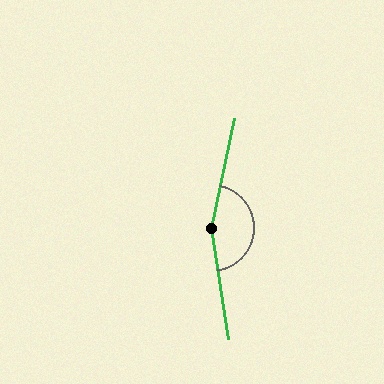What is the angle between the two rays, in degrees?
Approximately 160 degrees.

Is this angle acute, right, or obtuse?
It is obtuse.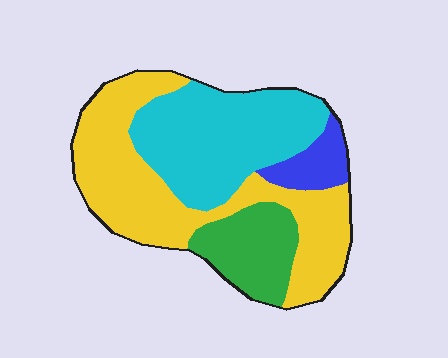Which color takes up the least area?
Blue, at roughly 5%.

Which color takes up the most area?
Yellow, at roughly 45%.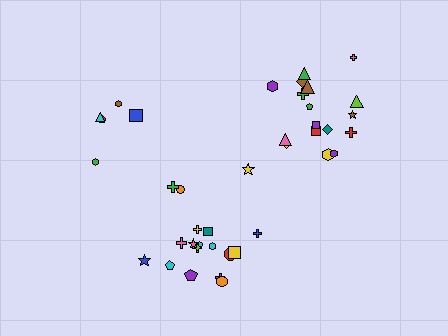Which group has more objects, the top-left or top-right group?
The top-right group.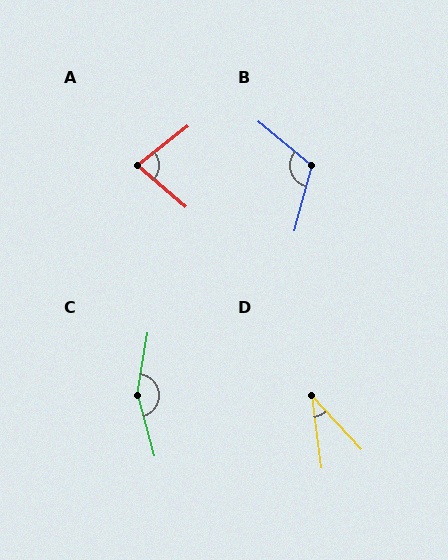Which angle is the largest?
C, at approximately 155 degrees.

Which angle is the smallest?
D, at approximately 35 degrees.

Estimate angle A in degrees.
Approximately 78 degrees.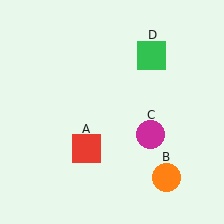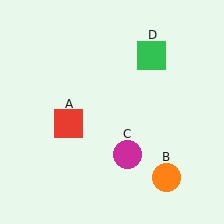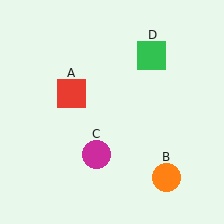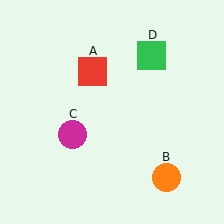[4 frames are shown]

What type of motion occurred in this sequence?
The red square (object A), magenta circle (object C) rotated clockwise around the center of the scene.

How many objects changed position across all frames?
2 objects changed position: red square (object A), magenta circle (object C).